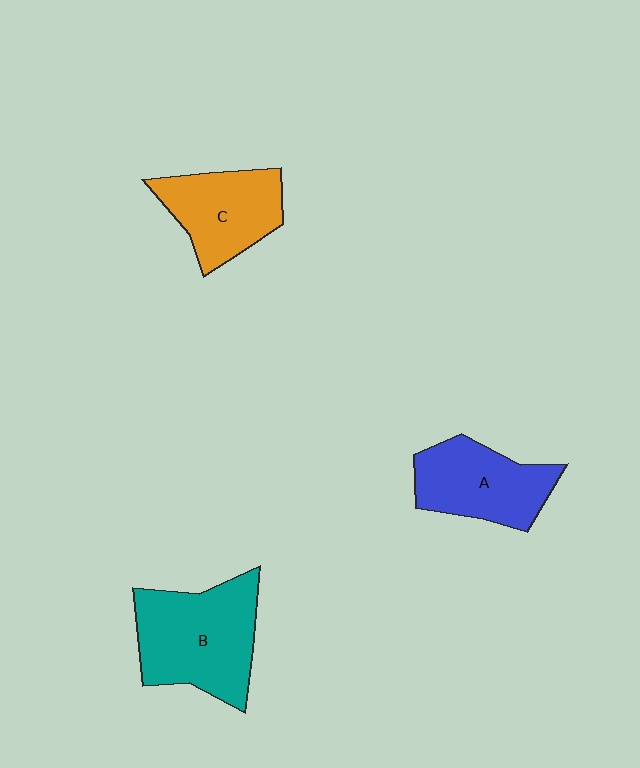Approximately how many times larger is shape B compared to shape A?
Approximately 1.3 times.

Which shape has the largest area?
Shape B (teal).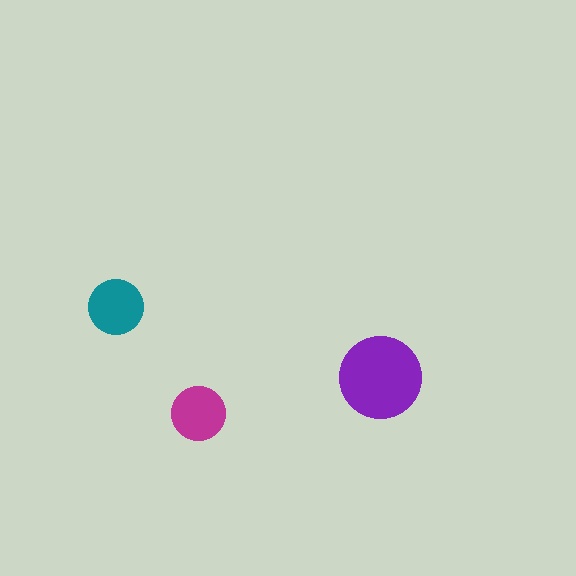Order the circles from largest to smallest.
the purple one, the teal one, the magenta one.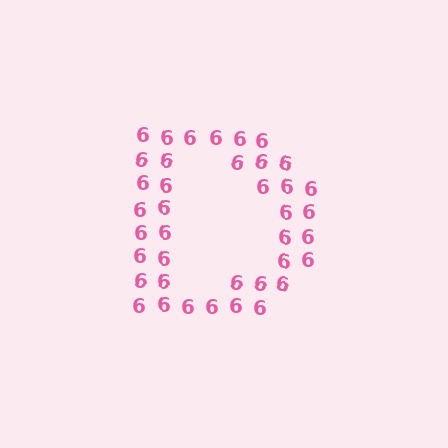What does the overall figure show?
The overall figure shows the letter D.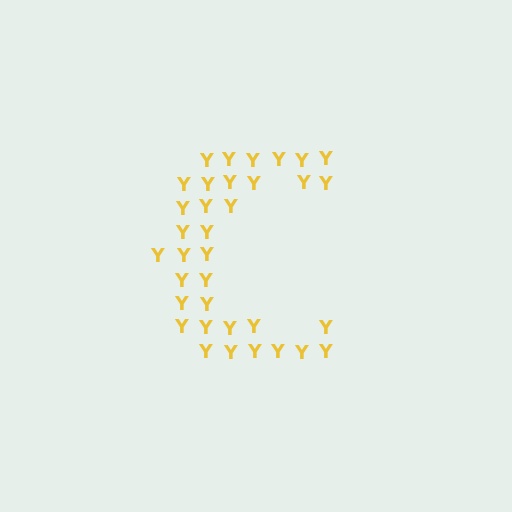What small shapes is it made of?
It is made of small letter Y's.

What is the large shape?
The large shape is the letter C.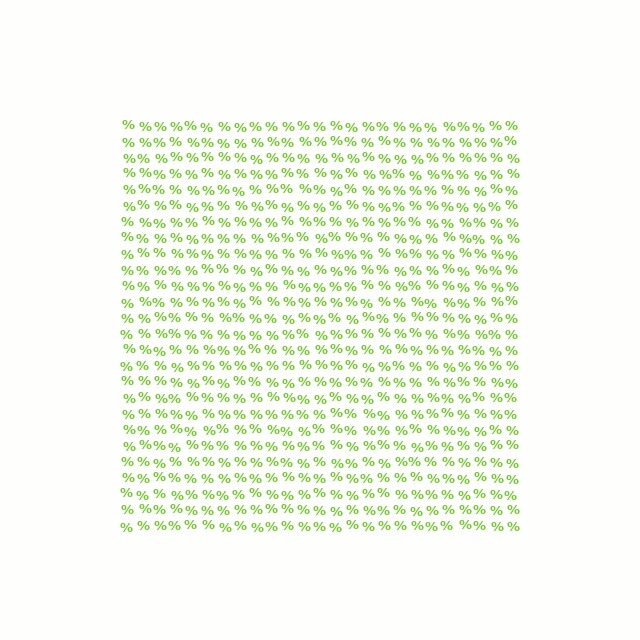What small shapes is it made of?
It is made of small percent signs.